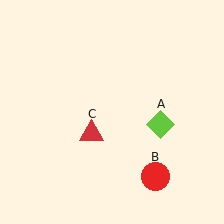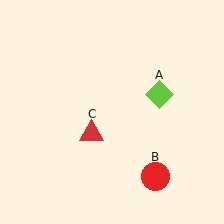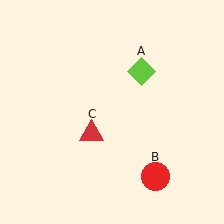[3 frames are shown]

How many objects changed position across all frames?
1 object changed position: lime diamond (object A).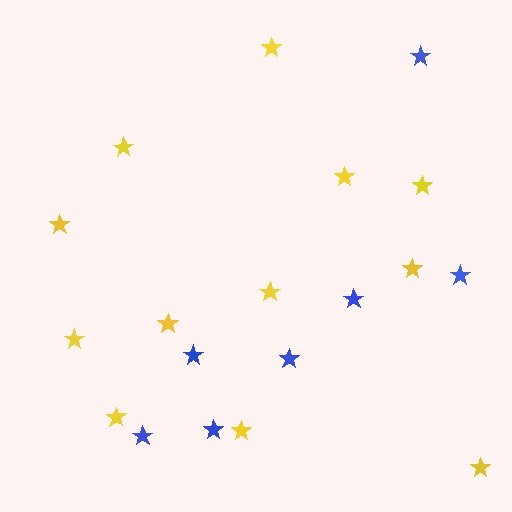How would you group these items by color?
There are 2 groups: one group of blue stars (7) and one group of yellow stars (12).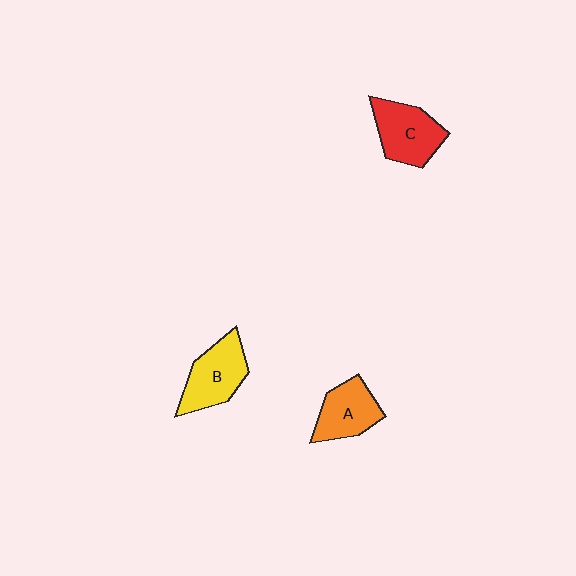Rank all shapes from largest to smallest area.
From largest to smallest: C (red), B (yellow), A (orange).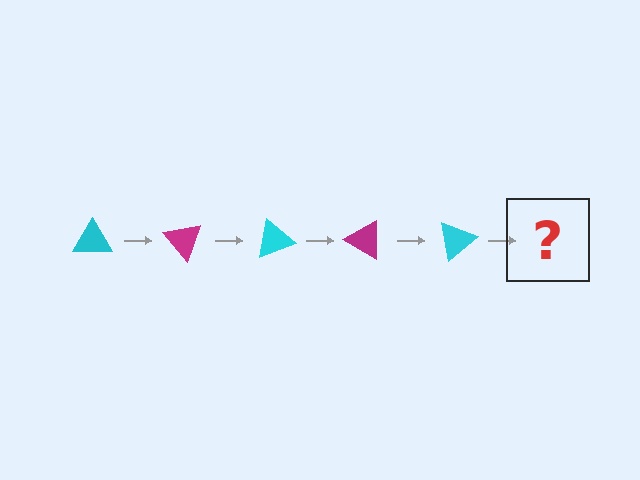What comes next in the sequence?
The next element should be a magenta triangle, rotated 250 degrees from the start.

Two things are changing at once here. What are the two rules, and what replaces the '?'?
The two rules are that it rotates 50 degrees each step and the color cycles through cyan and magenta. The '?' should be a magenta triangle, rotated 250 degrees from the start.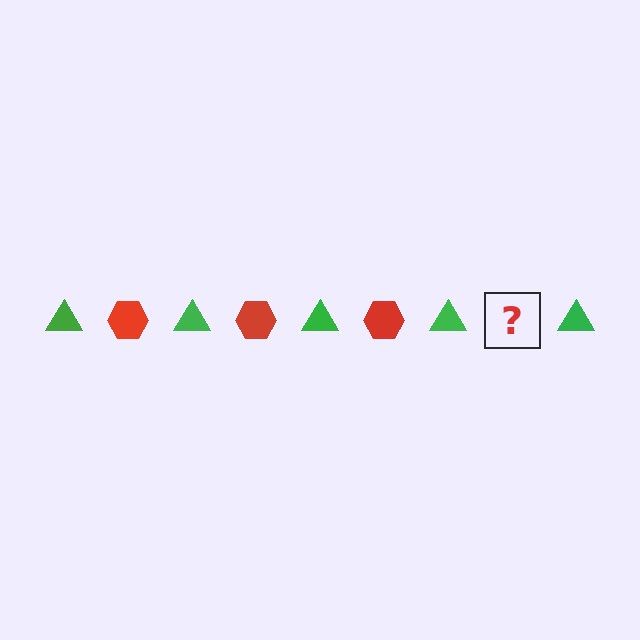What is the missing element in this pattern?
The missing element is a red hexagon.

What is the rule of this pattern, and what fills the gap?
The rule is that the pattern alternates between green triangle and red hexagon. The gap should be filled with a red hexagon.